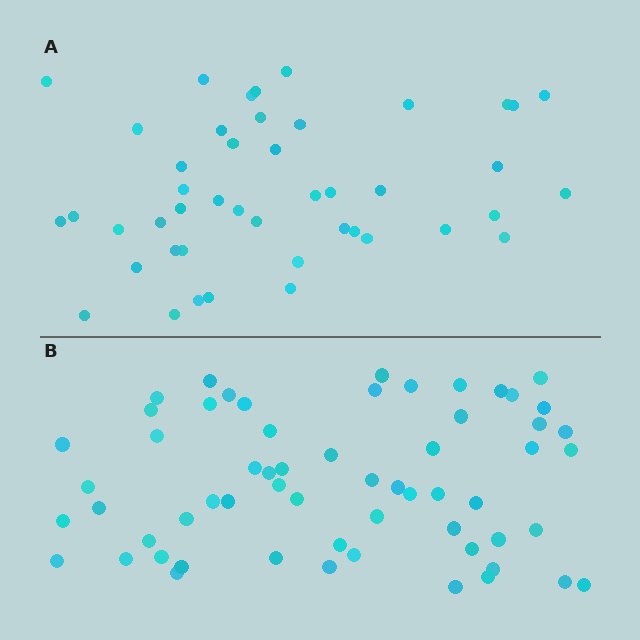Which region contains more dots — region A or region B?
Region B (the bottom region) has more dots.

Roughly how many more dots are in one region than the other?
Region B has approximately 15 more dots than region A.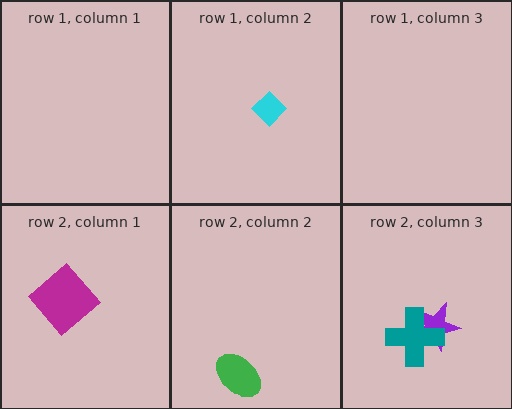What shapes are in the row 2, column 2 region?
The green ellipse.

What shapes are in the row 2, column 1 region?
The magenta diamond.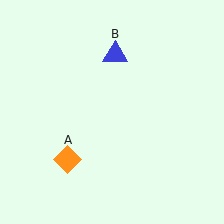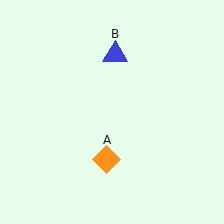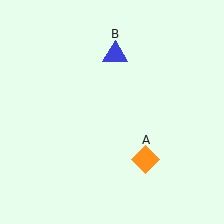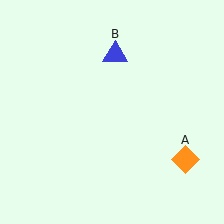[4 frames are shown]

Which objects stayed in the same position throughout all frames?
Blue triangle (object B) remained stationary.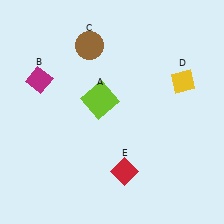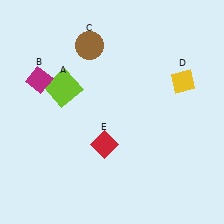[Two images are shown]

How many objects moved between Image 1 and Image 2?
2 objects moved between the two images.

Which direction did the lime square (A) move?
The lime square (A) moved left.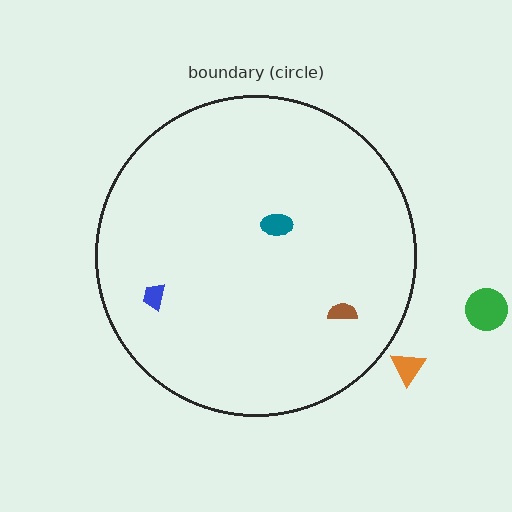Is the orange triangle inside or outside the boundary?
Outside.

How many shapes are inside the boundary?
3 inside, 2 outside.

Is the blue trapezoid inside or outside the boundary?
Inside.